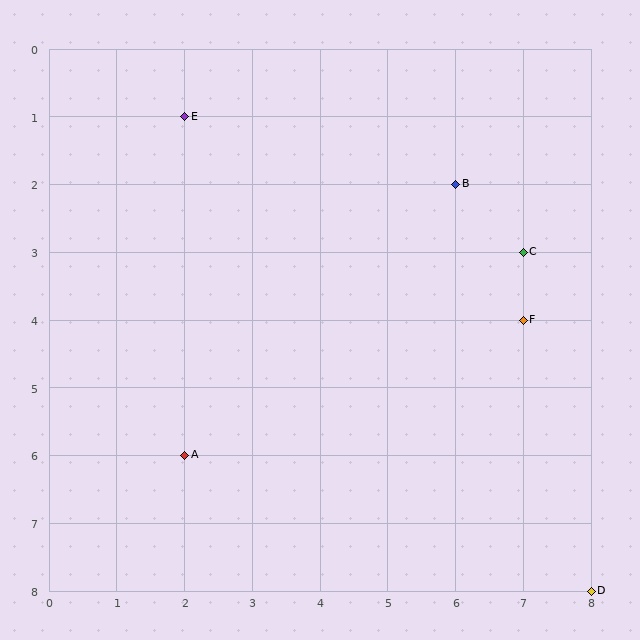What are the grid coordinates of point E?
Point E is at grid coordinates (2, 1).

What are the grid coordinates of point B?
Point B is at grid coordinates (6, 2).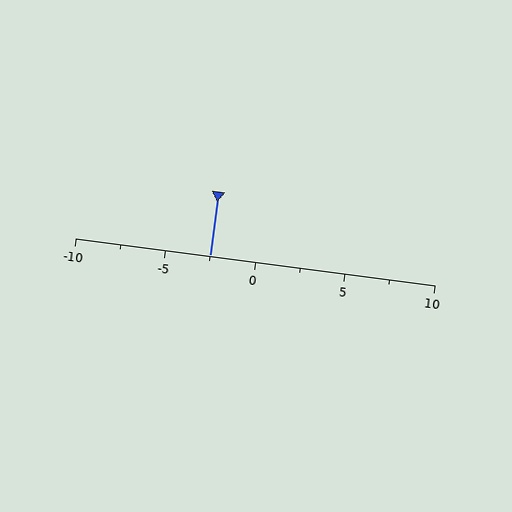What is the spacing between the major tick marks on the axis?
The major ticks are spaced 5 apart.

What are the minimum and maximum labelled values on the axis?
The axis runs from -10 to 10.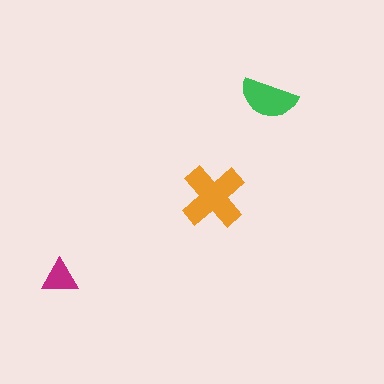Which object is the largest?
The orange cross.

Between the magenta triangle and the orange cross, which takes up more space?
The orange cross.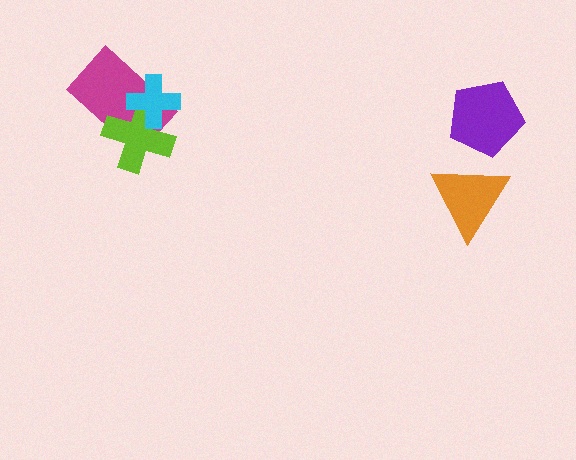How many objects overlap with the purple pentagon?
0 objects overlap with the purple pentagon.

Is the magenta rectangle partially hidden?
Yes, it is partially covered by another shape.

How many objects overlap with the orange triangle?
0 objects overlap with the orange triangle.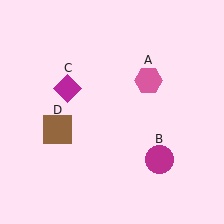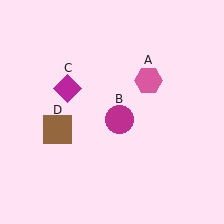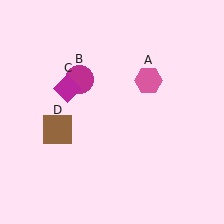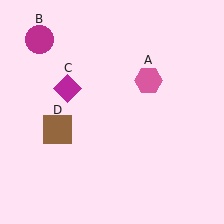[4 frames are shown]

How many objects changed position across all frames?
1 object changed position: magenta circle (object B).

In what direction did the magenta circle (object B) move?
The magenta circle (object B) moved up and to the left.